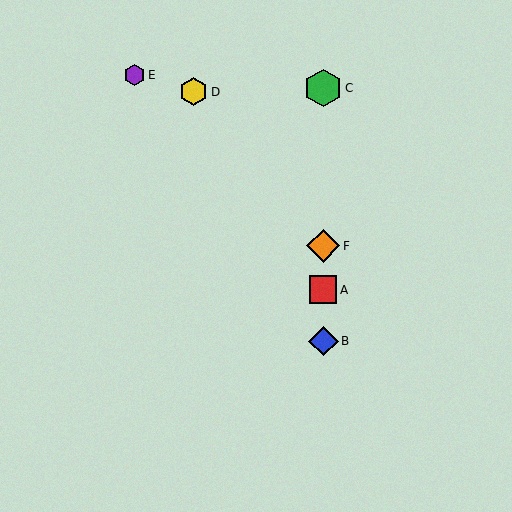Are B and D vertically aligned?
No, B is at x≈323 and D is at x≈194.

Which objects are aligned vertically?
Objects A, B, C, F are aligned vertically.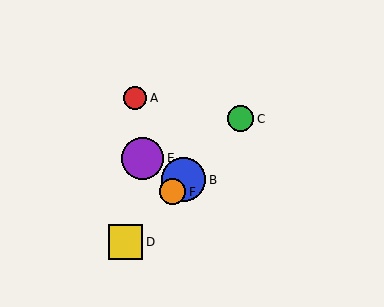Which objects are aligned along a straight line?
Objects B, C, D, F are aligned along a straight line.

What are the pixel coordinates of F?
Object F is at (173, 192).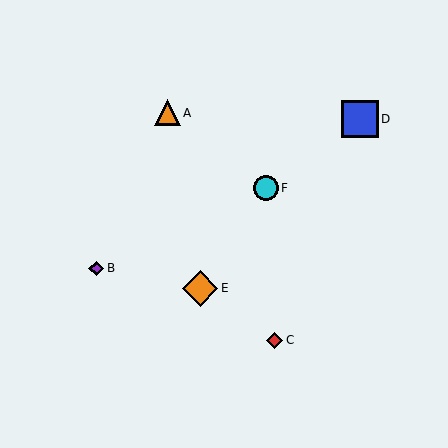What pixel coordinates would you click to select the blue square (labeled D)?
Click at (360, 119) to select the blue square D.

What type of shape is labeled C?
Shape C is a red diamond.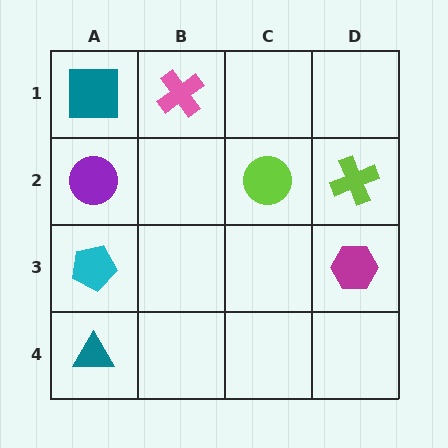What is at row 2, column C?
A lime circle.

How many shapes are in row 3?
2 shapes.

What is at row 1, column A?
A teal square.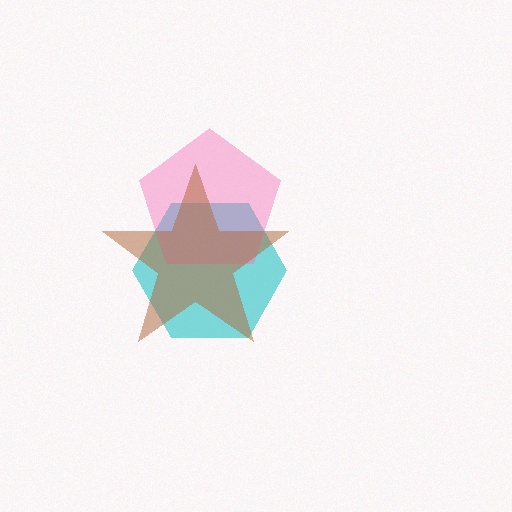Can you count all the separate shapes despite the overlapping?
Yes, there are 3 separate shapes.